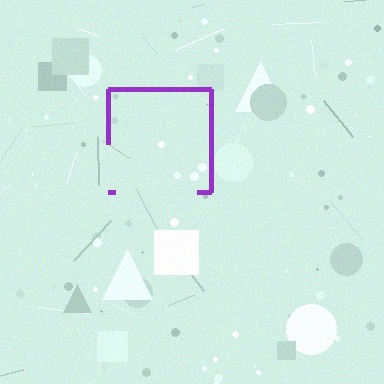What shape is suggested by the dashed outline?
The dashed outline suggests a square.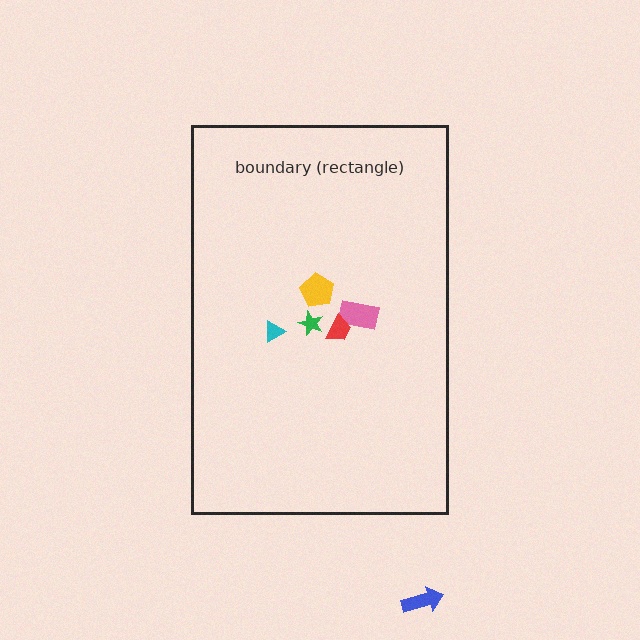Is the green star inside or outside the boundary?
Inside.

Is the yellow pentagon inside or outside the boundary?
Inside.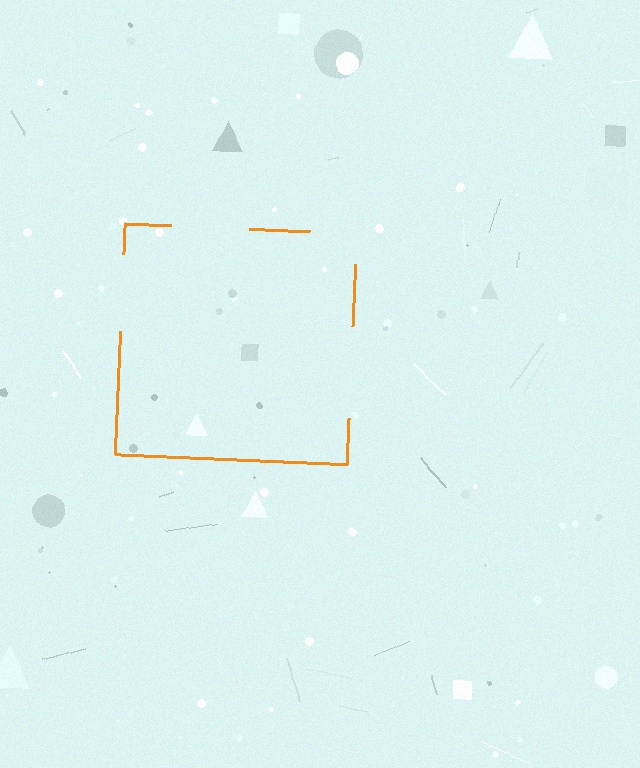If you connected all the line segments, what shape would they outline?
They would outline a square.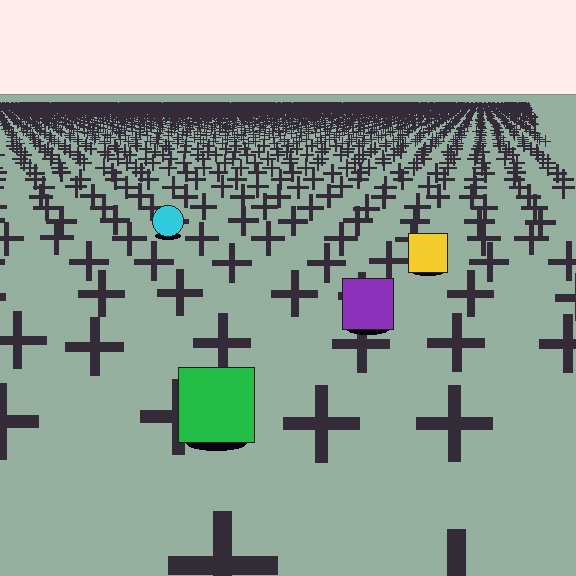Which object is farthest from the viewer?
The cyan circle is farthest from the viewer. It appears smaller and the ground texture around it is denser.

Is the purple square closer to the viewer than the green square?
No. The green square is closer — you can tell from the texture gradient: the ground texture is coarser near it.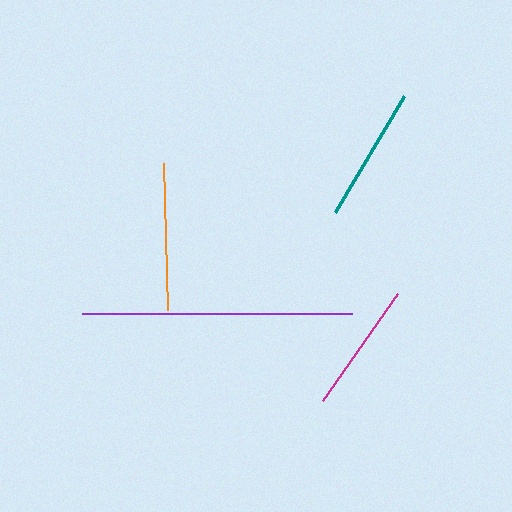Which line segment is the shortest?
The magenta line is the shortest at approximately 131 pixels.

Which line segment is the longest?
The purple line is the longest at approximately 270 pixels.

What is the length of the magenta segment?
The magenta segment is approximately 131 pixels long.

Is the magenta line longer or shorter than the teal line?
The teal line is longer than the magenta line.